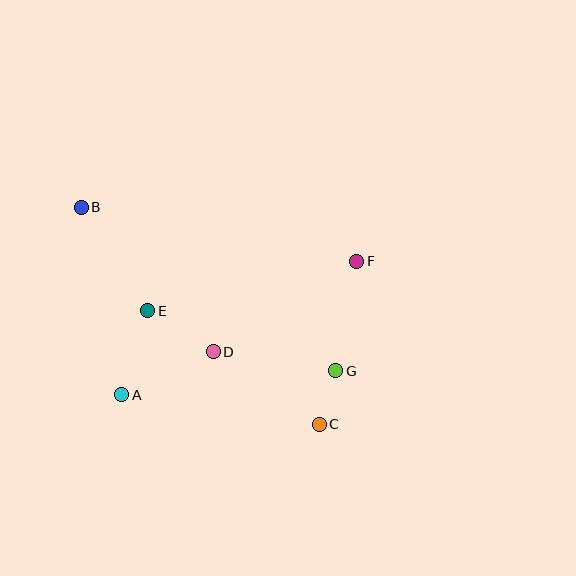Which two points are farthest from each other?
Points B and C are farthest from each other.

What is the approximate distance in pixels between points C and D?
The distance between C and D is approximately 128 pixels.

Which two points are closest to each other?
Points C and G are closest to each other.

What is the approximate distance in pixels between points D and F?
The distance between D and F is approximately 170 pixels.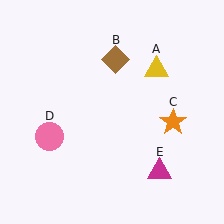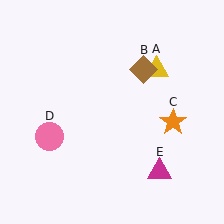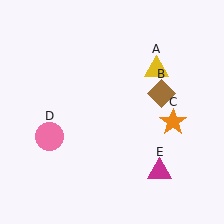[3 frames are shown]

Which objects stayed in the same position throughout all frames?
Yellow triangle (object A) and orange star (object C) and pink circle (object D) and magenta triangle (object E) remained stationary.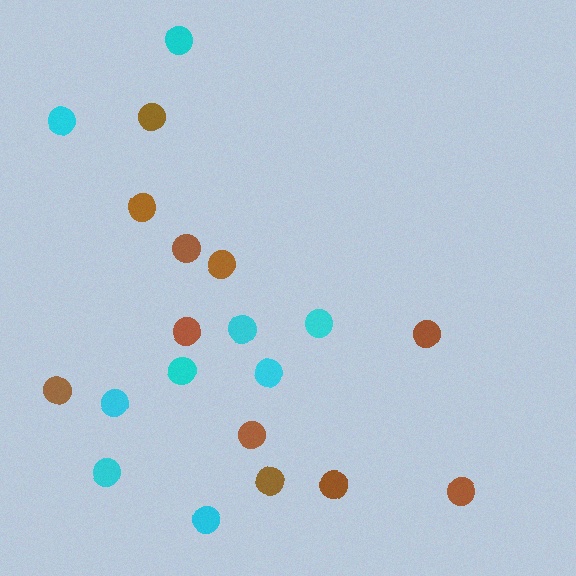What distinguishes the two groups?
There are 2 groups: one group of brown circles (11) and one group of cyan circles (9).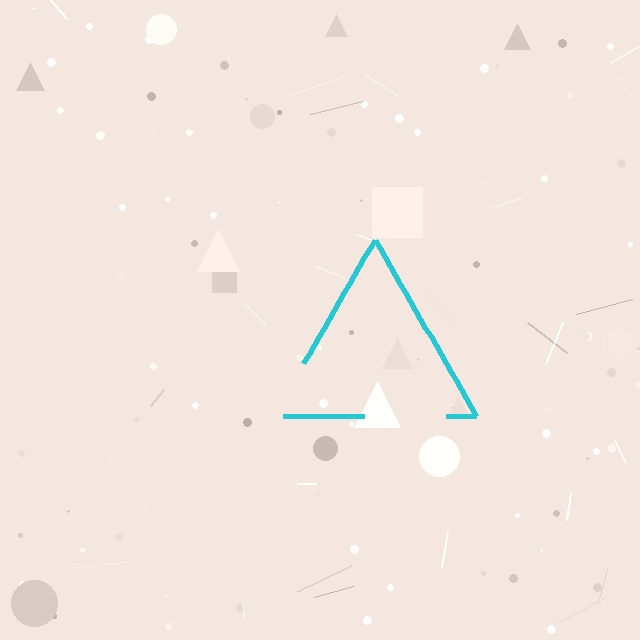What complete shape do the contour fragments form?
The contour fragments form a triangle.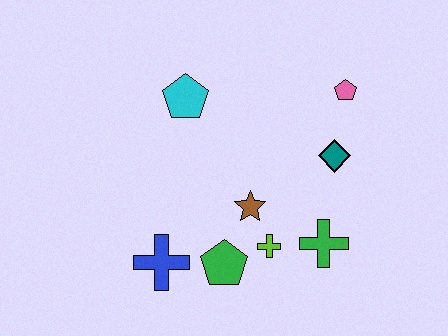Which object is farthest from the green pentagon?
The pink pentagon is farthest from the green pentagon.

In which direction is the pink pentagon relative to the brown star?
The pink pentagon is above the brown star.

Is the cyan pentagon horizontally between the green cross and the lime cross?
No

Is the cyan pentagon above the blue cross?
Yes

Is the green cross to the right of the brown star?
Yes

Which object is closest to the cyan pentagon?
The brown star is closest to the cyan pentagon.